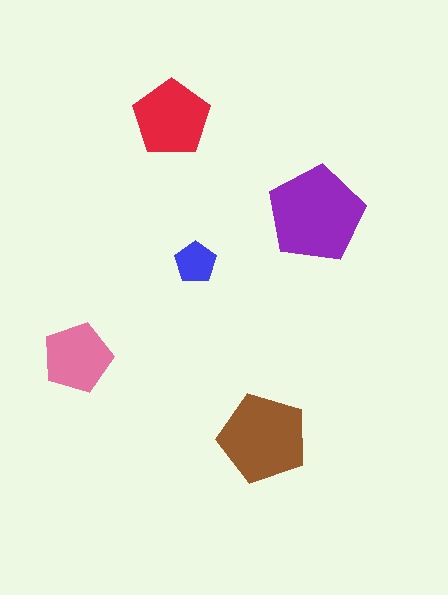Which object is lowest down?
The brown pentagon is bottommost.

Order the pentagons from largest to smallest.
the purple one, the brown one, the red one, the pink one, the blue one.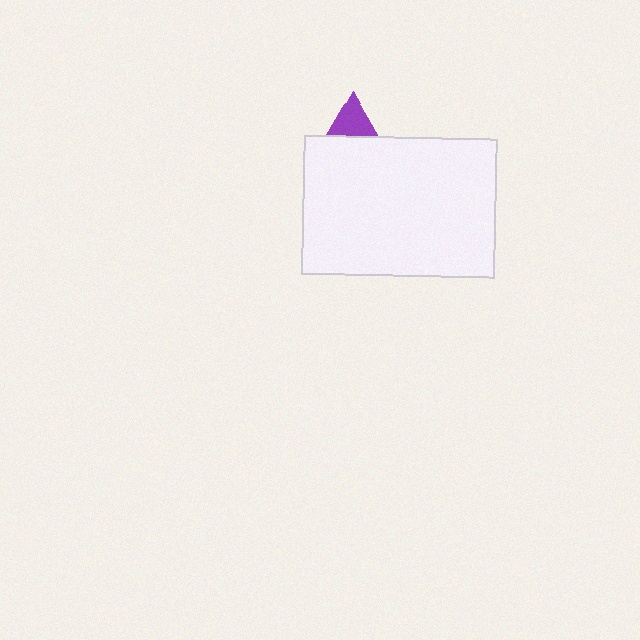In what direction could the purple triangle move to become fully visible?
The purple triangle could move up. That would shift it out from behind the white rectangle entirely.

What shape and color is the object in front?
The object in front is a white rectangle.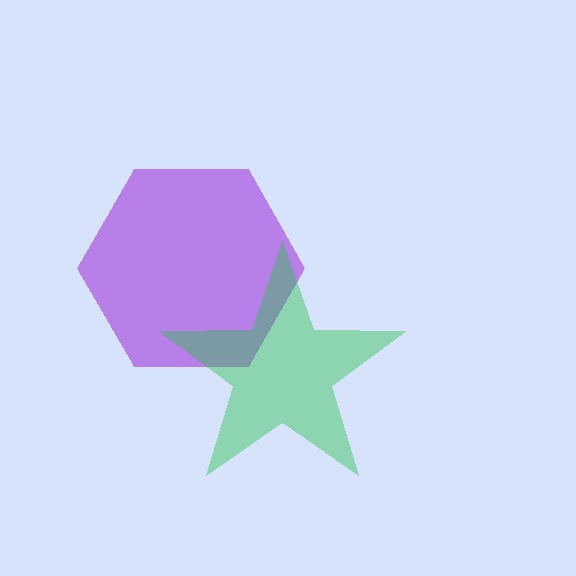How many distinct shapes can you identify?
There are 2 distinct shapes: a purple hexagon, a green star.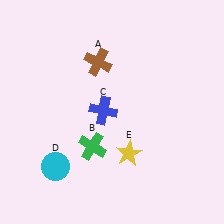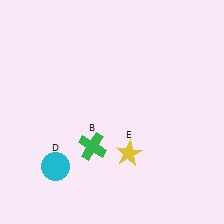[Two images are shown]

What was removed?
The blue cross (C), the brown cross (A) were removed in Image 2.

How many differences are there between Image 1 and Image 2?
There are 2 differences between the two images.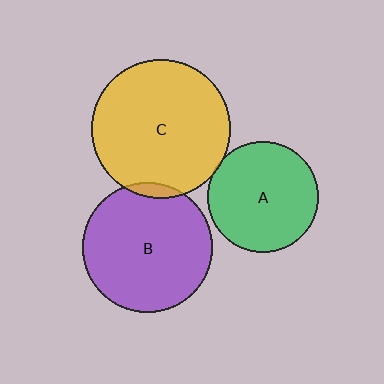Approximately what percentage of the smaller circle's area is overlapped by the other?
Approximately 5%.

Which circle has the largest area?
Circle C (yellow).